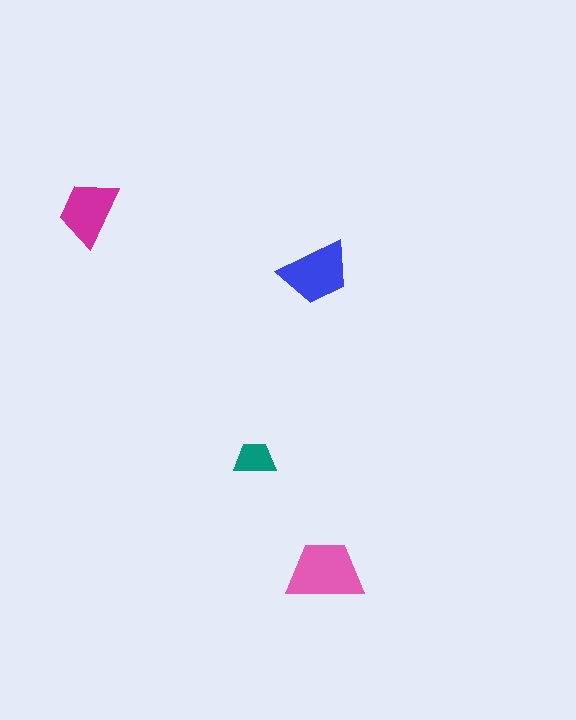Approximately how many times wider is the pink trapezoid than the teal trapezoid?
About 2 times wider.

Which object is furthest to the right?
The pink trapezoid is rightmost.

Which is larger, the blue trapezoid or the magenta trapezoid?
The blue one.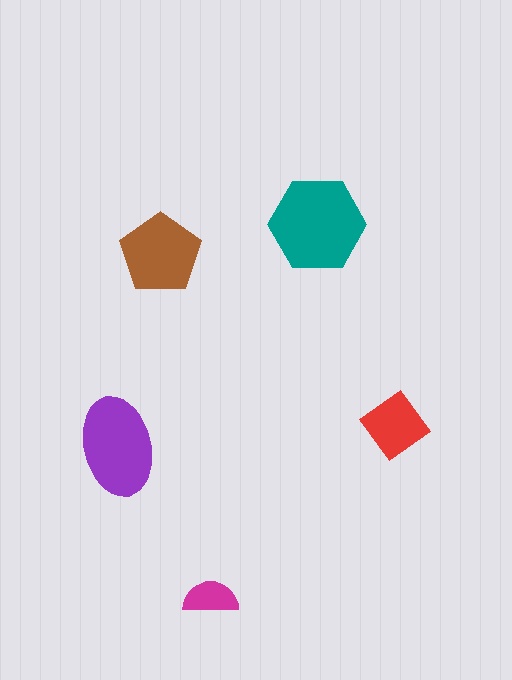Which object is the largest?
The teal hexagon.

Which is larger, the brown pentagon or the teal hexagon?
The teal hexagon.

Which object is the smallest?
The magenta semicircle.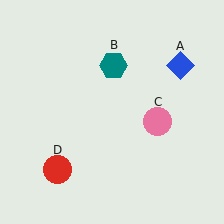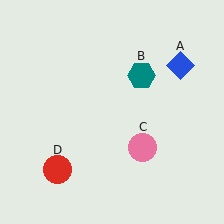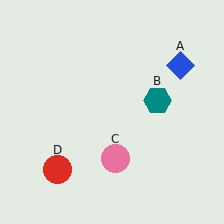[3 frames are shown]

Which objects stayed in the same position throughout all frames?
Blue diamond (object A) and red circle (object D) remained stationary.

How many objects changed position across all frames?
2 objects changed position: teal hexagon (object B), pink circle (object C).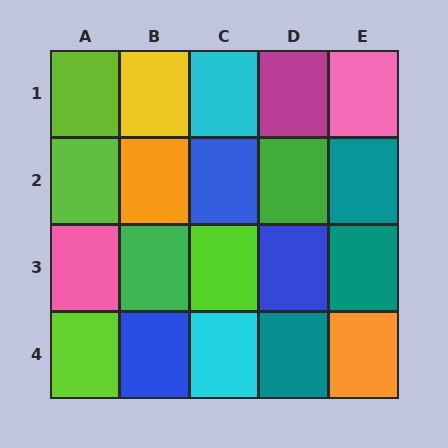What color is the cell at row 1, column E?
Pink.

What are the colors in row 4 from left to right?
Lime, blue, cyan, teal, orange.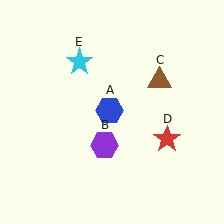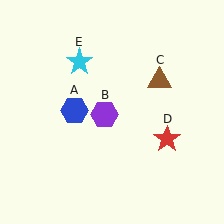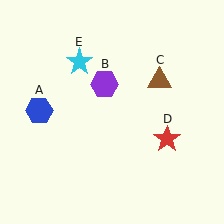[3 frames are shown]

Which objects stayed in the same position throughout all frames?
Brown triangle (object C) and red star (object D) and cyan star (object E) remained stationary.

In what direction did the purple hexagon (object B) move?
The purple hexagon (object B) moved up.